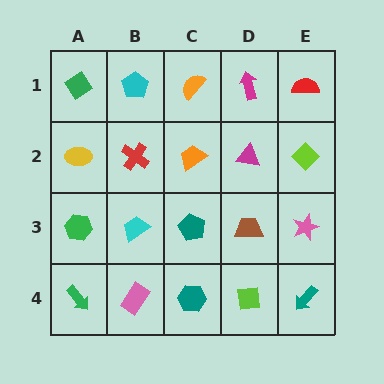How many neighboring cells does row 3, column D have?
4.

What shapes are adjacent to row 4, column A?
A green hexagon (row 3, column A), a pink rectangle (row 4, column B).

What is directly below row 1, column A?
A yellow ellipse.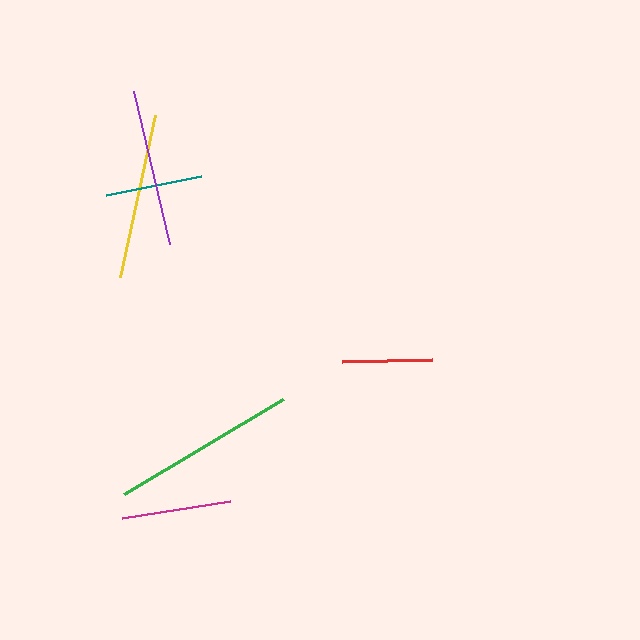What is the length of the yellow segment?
The yellow segment is approximately 165 pixels long.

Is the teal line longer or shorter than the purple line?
The purple line is longer than the teal line.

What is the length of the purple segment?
The purple segment is approximately 157 pixels long.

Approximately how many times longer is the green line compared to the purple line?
The green line is approximately 1.2 times the length of the purple line.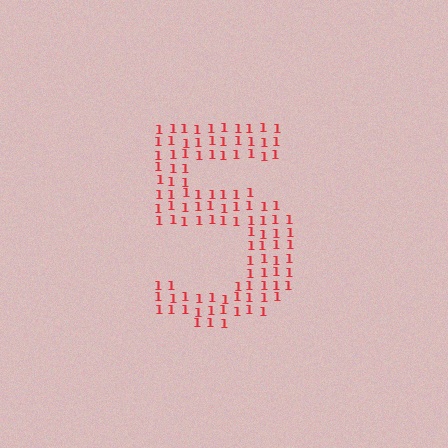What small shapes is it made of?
It is made of small digit 1's.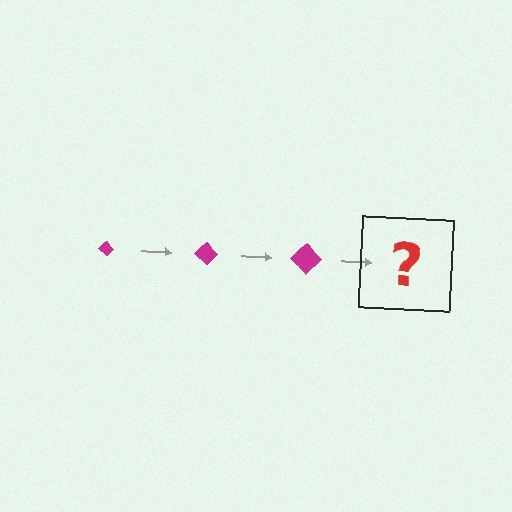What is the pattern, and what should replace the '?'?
The pattern is that the diamond gets progressively larger each step. The '?' should be a magenta diamond, larger than the previous one.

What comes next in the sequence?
The next element should be a magenta diamond, larger than the previous one.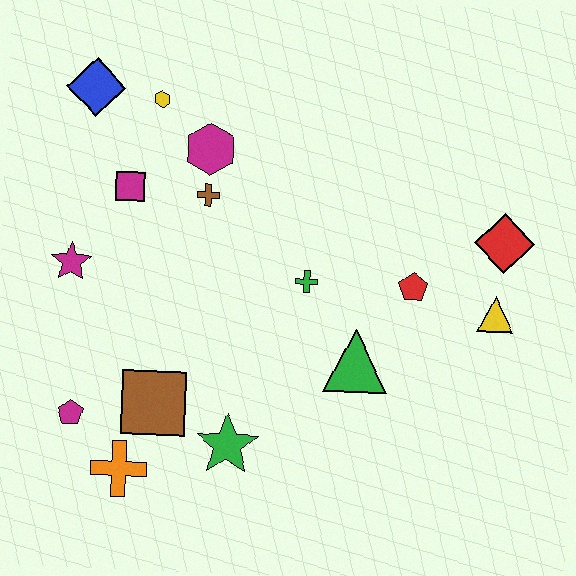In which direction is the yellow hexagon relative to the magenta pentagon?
The yellow hexagon is above the magenta pentagon.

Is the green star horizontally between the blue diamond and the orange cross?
No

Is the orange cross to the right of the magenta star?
Yes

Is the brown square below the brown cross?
Yes